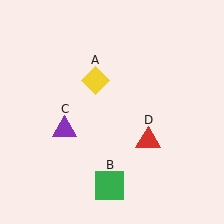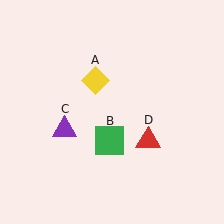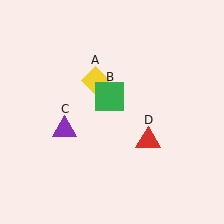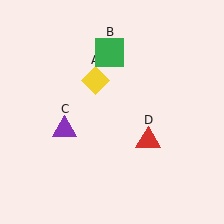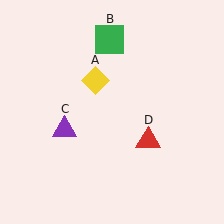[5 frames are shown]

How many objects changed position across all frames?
1 object changed position: green square (object B).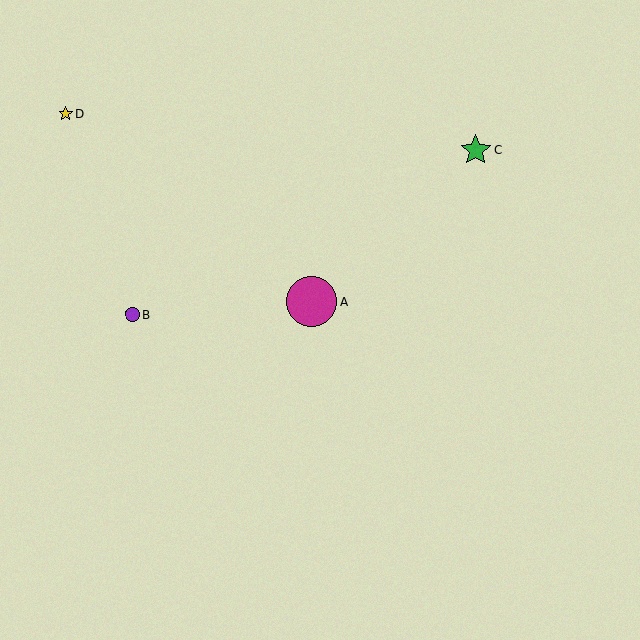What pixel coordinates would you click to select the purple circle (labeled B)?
Click at (132, 314) to select the purple circle B.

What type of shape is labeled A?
Shape A is a magenta circle.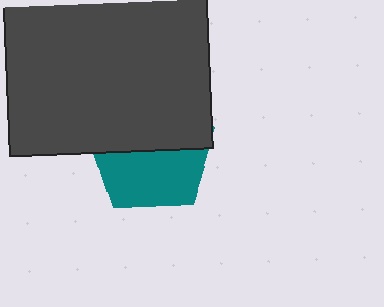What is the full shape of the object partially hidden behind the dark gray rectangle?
The partially hidden object is a teal pentagon.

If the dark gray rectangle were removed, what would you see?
You would see the complete teal pentagon.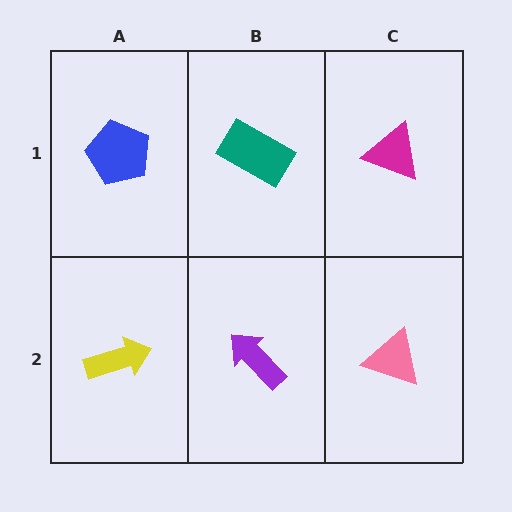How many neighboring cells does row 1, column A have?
2.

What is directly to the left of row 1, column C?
A teal rectangle.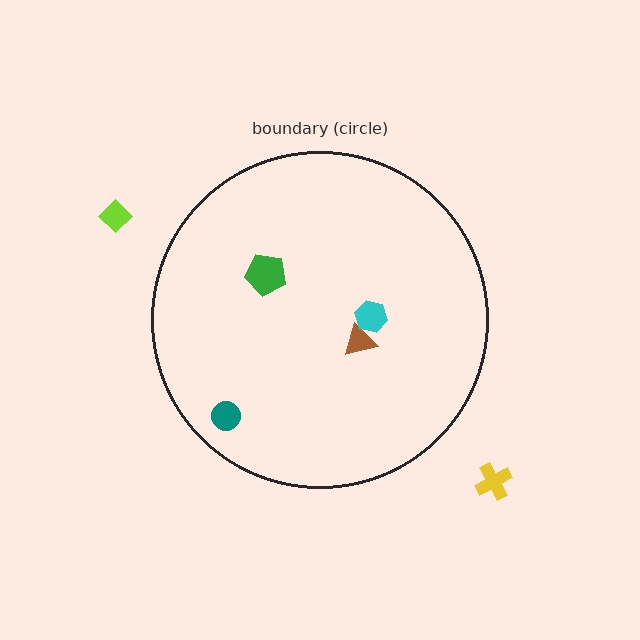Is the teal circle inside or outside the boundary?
Inside.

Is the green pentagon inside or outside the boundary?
Inside.